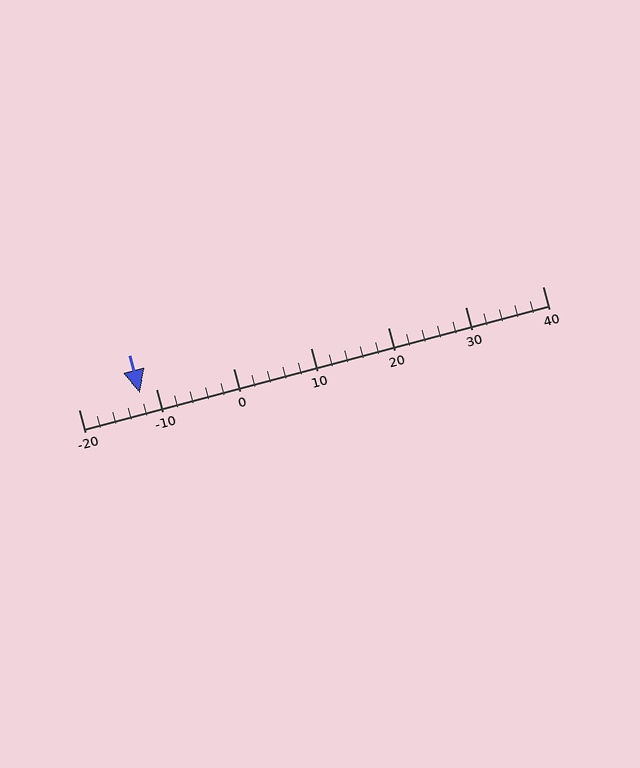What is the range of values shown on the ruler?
The ruler shows values from -20 to 40.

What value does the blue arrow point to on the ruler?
The blue arrow points to approximately -12.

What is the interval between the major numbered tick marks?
The major tick marks are spaced 10 units apart.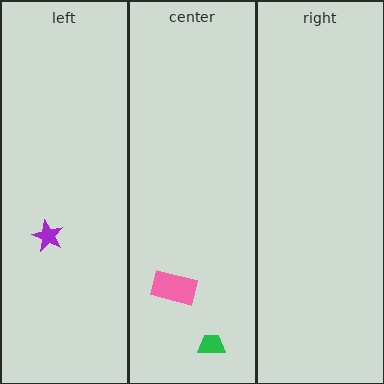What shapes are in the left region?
The purple star.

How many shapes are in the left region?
1.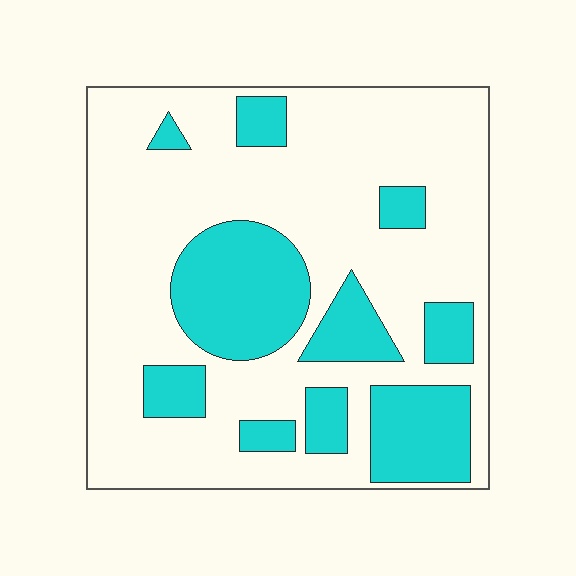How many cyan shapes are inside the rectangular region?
10.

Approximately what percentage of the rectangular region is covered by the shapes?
Approximately 30%.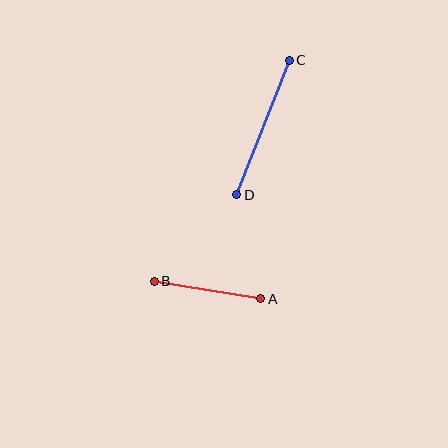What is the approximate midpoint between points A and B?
The midpoint is at approximately (208, 290) pixels.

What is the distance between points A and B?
The distance is approximately 108 pixels.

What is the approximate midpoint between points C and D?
The midpoint is at approximately (263, 127) pixels.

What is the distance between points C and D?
The distance is approximately 144 pixels.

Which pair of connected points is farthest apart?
Points C and D are farthest apart.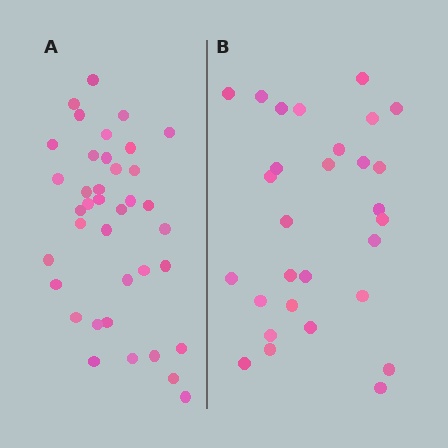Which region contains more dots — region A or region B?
Region A (the left region) has more dots.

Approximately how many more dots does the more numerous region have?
Region A has roughly 8 or so more dots than region B.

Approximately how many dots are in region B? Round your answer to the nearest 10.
About 30 dots. (The exact count is 29, which rounds to 30.)